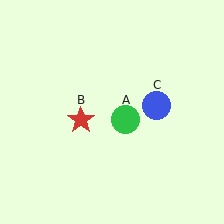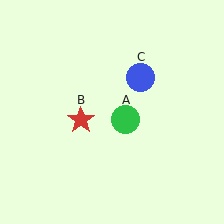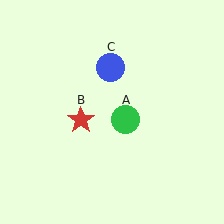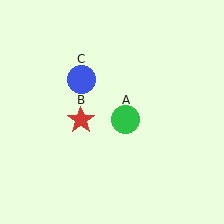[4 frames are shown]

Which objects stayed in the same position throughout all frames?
Green circle (object A) and red star (object B) remained stationary.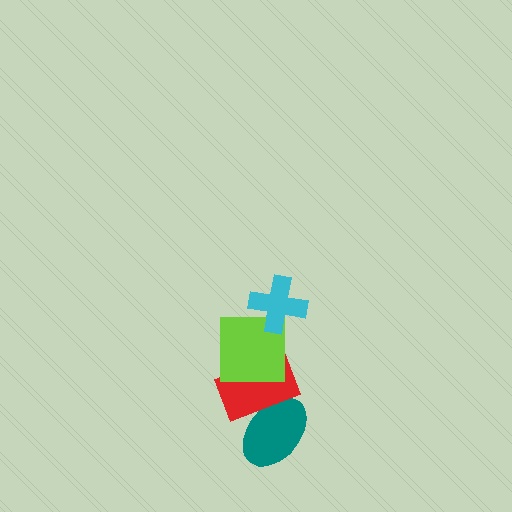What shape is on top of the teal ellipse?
The red rectangle is on top of the teal ellipse.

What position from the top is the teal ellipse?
The teal ellipse is 4th from the top.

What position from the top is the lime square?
The lime square is 2nd from the top.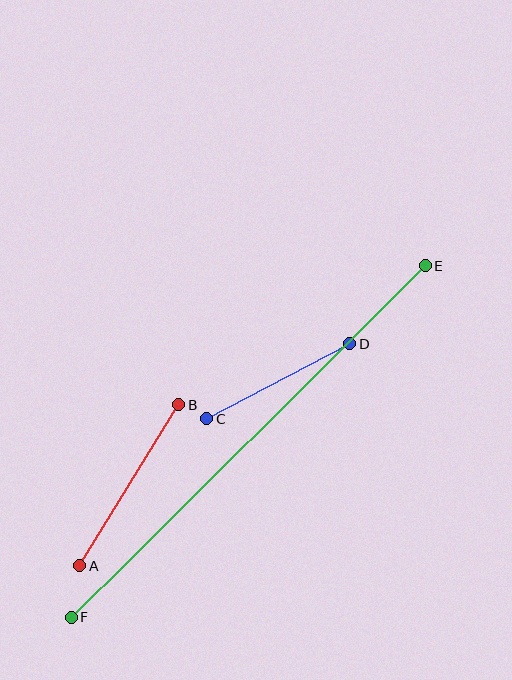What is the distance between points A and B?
The distance is approximately 189 pixels.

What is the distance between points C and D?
The distance is approximately 161 pixels.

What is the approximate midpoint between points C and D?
The midpoint is at approximately (278, 381) pixels.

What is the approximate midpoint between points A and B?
The midpoint is at approximately (129, 485) pixels.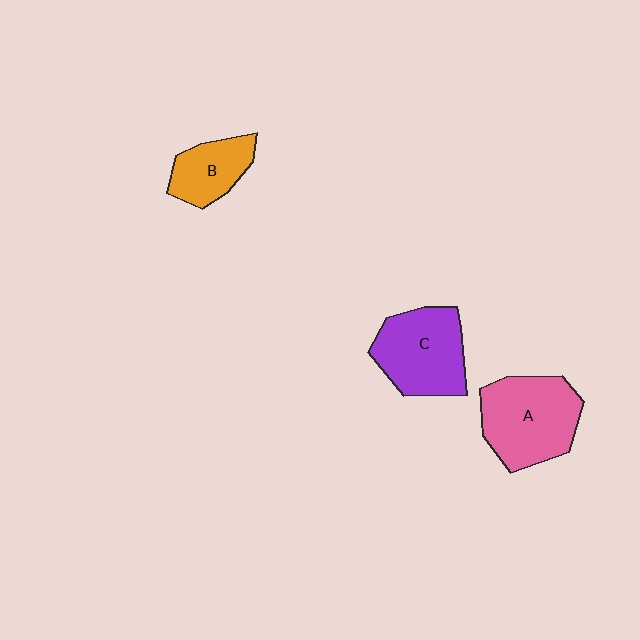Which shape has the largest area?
Shape A (pink).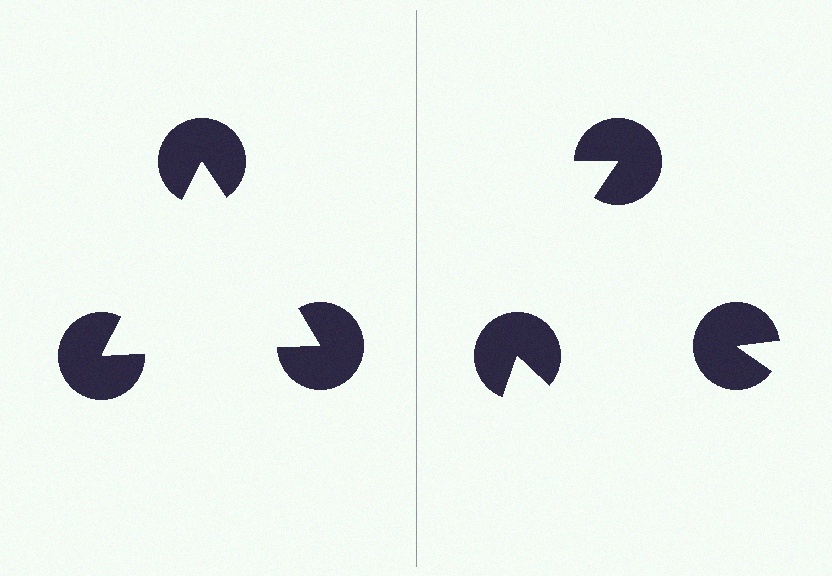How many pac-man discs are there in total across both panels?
6 — 3 on each side.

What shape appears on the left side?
An illusory triangle.